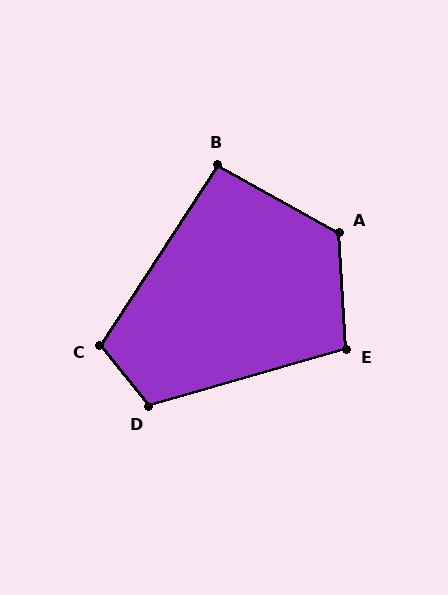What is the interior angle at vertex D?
Approximately 112 degrees (obtuse).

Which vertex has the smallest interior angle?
B, at approximately 94 degrees.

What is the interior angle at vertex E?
Approximately 103 degrees (obtuse).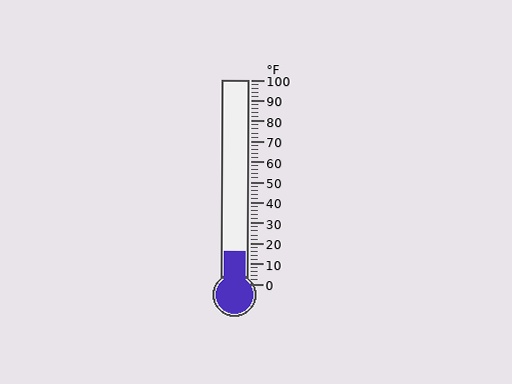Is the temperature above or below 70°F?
The temperature is below 70°F.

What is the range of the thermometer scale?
The thermometer scale ranges from 0°F to 100°F.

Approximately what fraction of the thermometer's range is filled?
The thermometer is filled to approximately 15% of its range.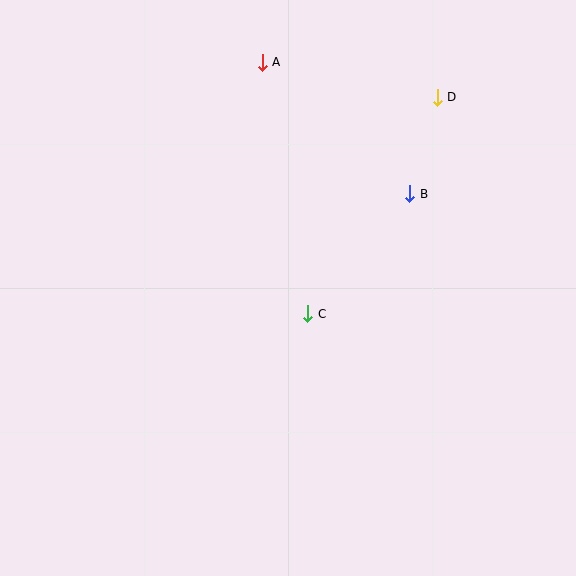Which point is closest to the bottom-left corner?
Point C is closest to the bottom-left corner.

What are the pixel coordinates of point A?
Point A is at (262, 62).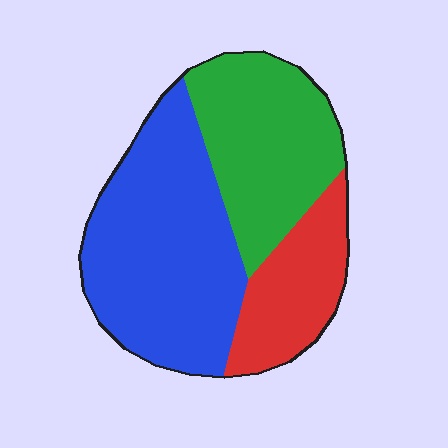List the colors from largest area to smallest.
From largest to smallest: blue, green, red.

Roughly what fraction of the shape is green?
Green covers around 30% of the shape.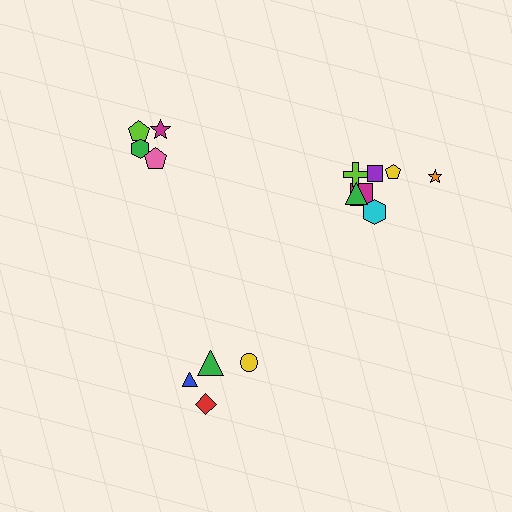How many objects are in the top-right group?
There are 7 objects.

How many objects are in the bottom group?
There are 4 objects.